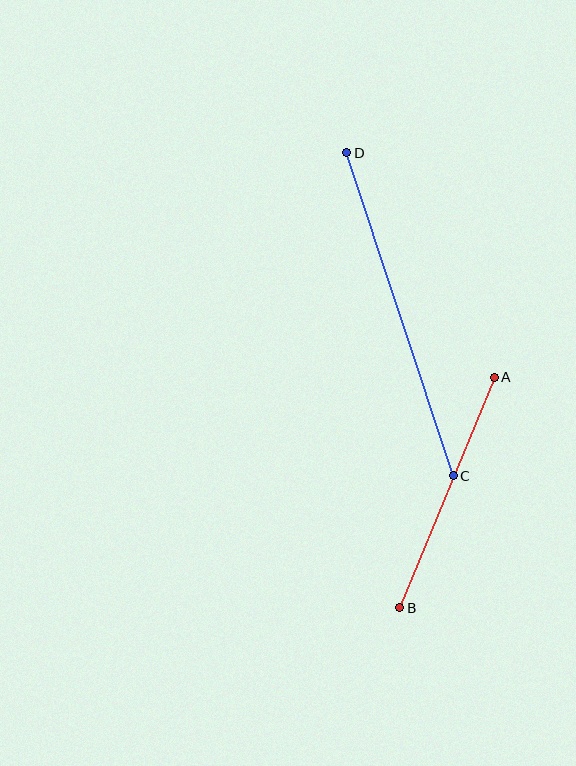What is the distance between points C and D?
The distance is approximately 340 pixels.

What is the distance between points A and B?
The distance is approximately 249 pixels.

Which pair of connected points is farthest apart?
Points C and D are farthest apart.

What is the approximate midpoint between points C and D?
The midpoint is at approximately (400, 314) pixels.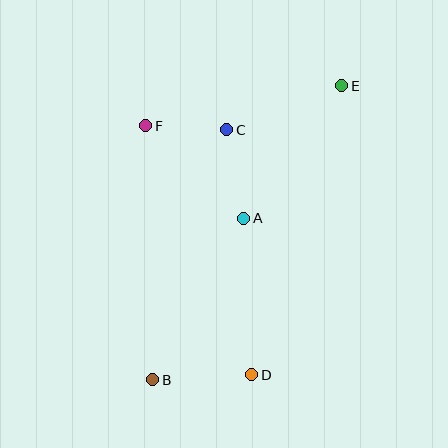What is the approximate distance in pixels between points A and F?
The distance between A and F is approximately 135 pixels.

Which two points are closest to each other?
Points C and F are closest to each other.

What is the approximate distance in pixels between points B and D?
The distance between B and D is approximately 99 pixels.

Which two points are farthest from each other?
Points B and E are farthest from each other.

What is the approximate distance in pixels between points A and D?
The distance between A and D is approximately 156 pixels.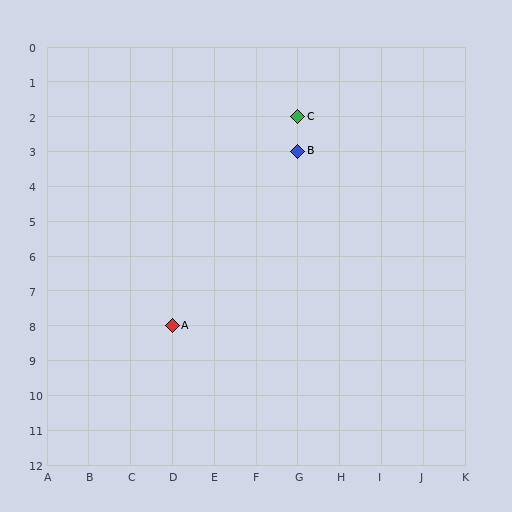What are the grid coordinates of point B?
Point B is at grid coordinates (G, 3).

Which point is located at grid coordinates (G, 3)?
Point B is at (G, 3).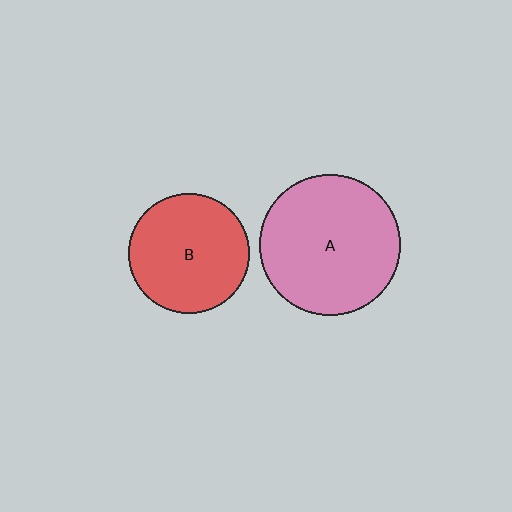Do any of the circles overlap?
No, none of the circles overlap.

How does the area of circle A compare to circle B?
Approximately 1.4 times.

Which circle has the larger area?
Circle A (pink).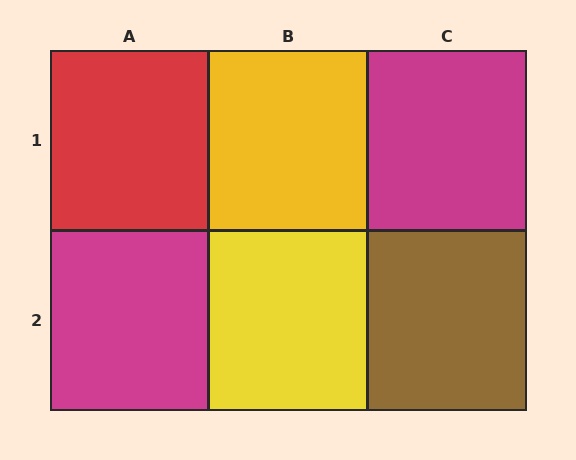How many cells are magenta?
2 cells are magenta.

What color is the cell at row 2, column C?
Brown.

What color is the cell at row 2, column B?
Yellow.